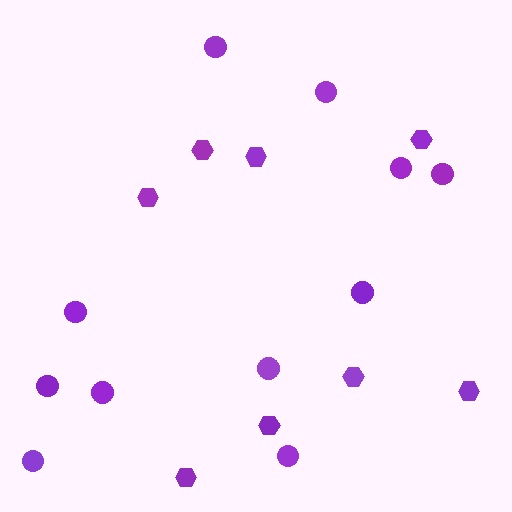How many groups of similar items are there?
There are 2 groups: one group of circles (11) and one group of hexagons (8).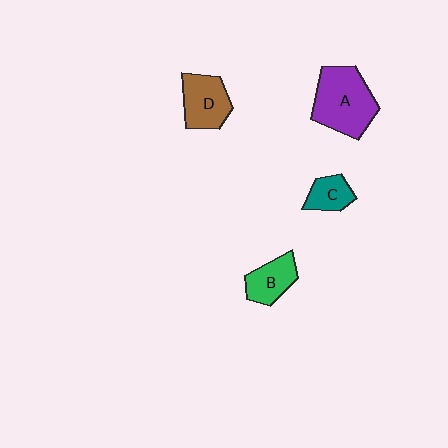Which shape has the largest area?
Shape A (purple).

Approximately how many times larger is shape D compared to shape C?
Approximately 1.6 times.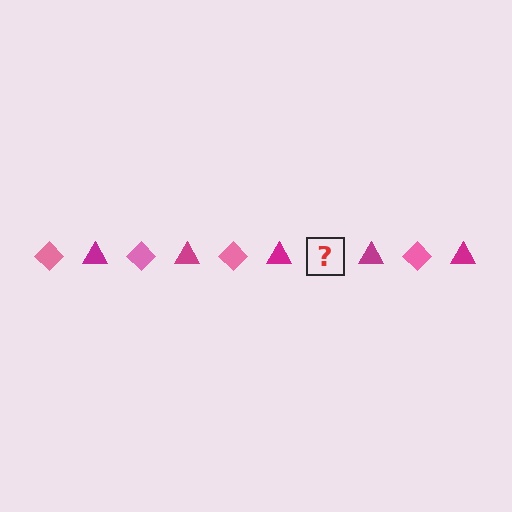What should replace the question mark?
The question mark should be replaced with a pink diamond.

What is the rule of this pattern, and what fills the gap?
The rule is that the pattern alternates between pink diamond and magenta triangle. The gap should be filled with a pink diamond.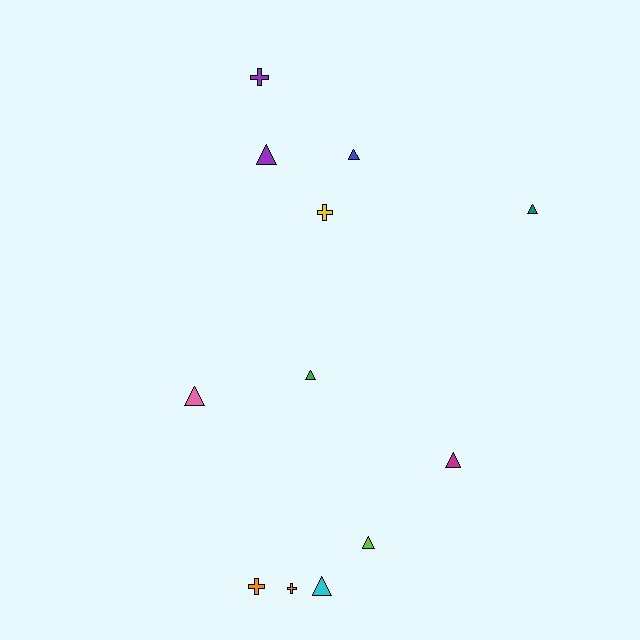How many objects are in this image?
There are 12 objects.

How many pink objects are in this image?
There is 1 pink object.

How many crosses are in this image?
There are 4 crosses.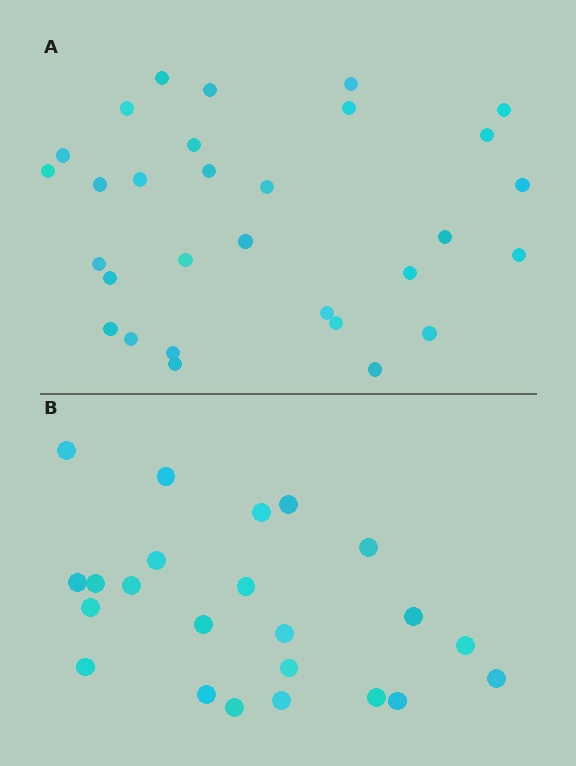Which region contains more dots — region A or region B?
Region A (the top region) has more dots.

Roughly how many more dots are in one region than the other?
Region A has roughly 8 or so more dots than region B.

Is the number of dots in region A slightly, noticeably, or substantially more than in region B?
Region A has noticeably more, but not dramatically so. The ratio is roughly 1.3 to 1.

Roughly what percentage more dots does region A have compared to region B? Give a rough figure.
About 30% more.